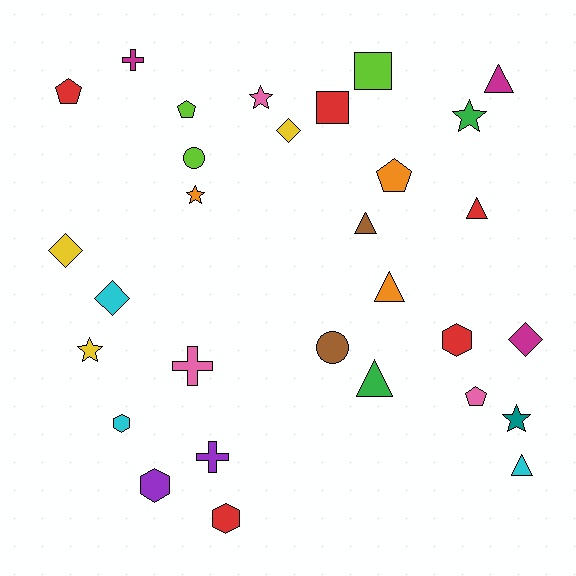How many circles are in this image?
There are 2 circles.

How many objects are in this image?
There are 30 objects.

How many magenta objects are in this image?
There are 3 magenta objects.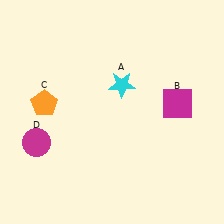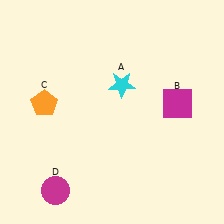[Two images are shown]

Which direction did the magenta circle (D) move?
The magenta circle (D) moved down.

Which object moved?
The magenta circle (D) moved down.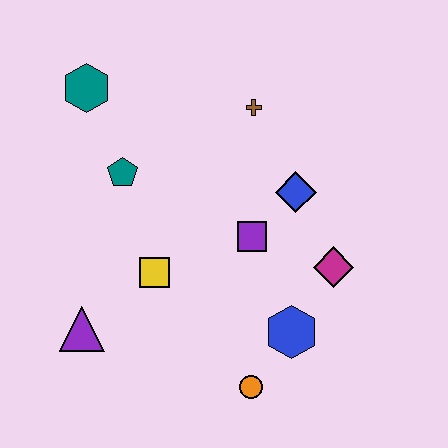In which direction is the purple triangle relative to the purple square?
The purple triangle is to the left of the purple square.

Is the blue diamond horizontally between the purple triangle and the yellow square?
No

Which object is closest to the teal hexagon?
The teal pentagon is closest to the teal hexagon.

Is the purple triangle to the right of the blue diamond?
No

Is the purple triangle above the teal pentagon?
No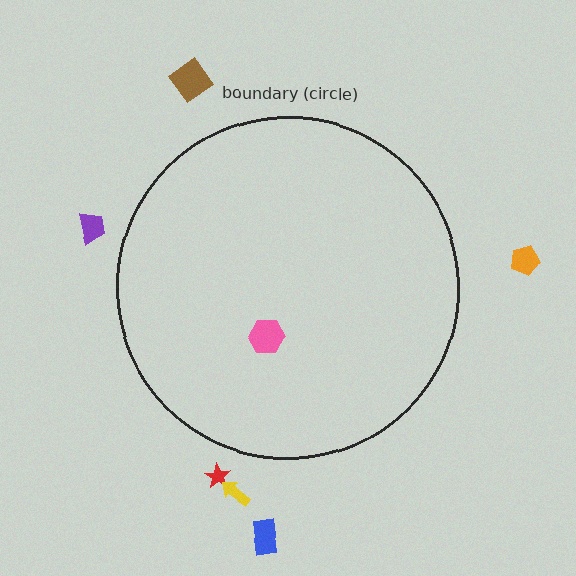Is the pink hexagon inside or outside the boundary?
Inside.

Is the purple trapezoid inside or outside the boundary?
Outside.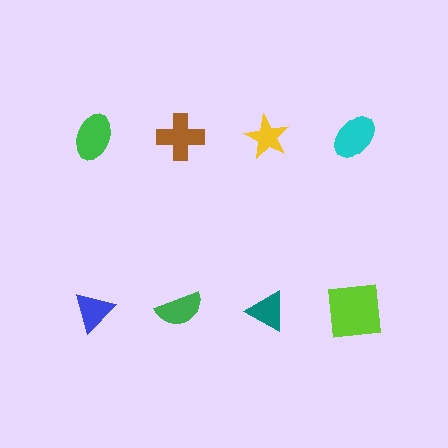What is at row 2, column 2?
A green semicircle.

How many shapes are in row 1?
4 shapes.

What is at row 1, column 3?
A yellow star.